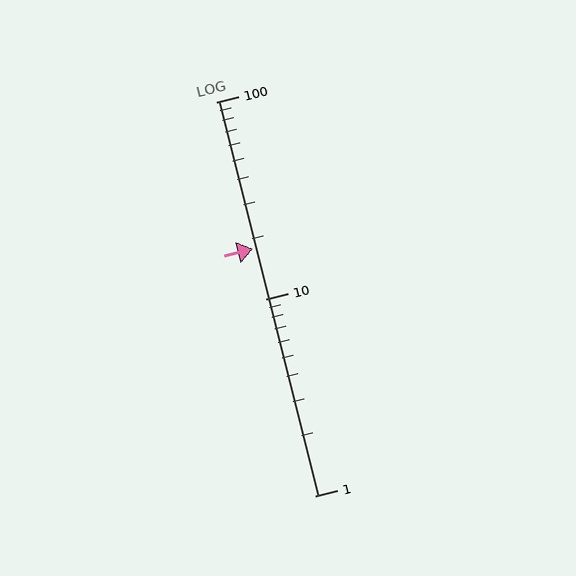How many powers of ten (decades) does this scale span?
The scale spans 2 decades, from 1 to 100.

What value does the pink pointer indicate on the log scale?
The pointer indicates approximately 18.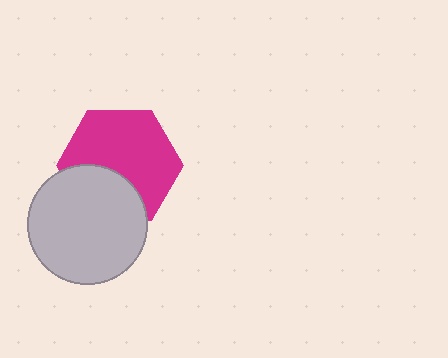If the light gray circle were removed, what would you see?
You would see the complete magenta hexagon.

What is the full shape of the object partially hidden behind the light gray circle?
The partially hidden object is a magenta hexagon.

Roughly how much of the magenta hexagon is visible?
Most of it is visible (roughly 67%).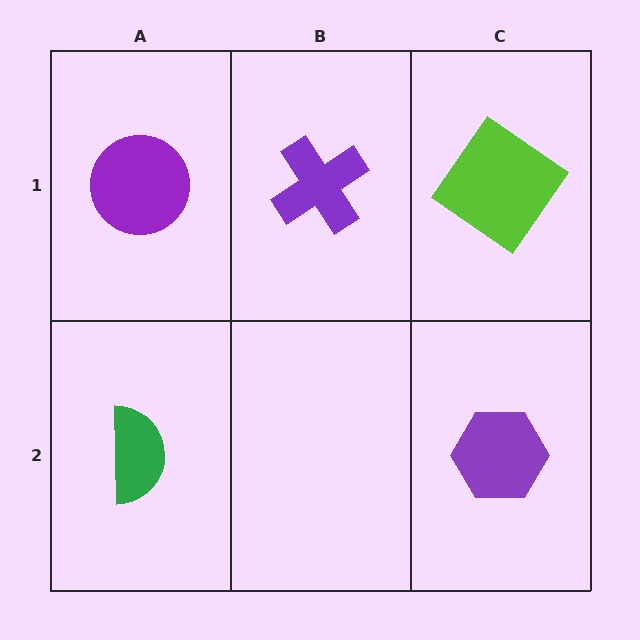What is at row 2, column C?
A purple hexagon.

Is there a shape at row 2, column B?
No, that cell is empty.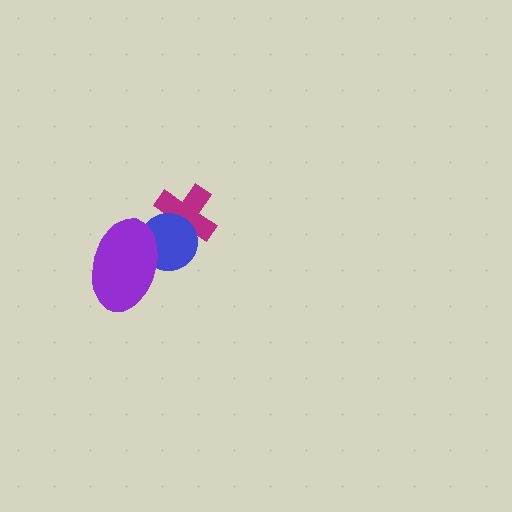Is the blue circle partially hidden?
Yes, it is partially covered by another shape.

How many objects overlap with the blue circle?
2 objects overlap with the blue circle.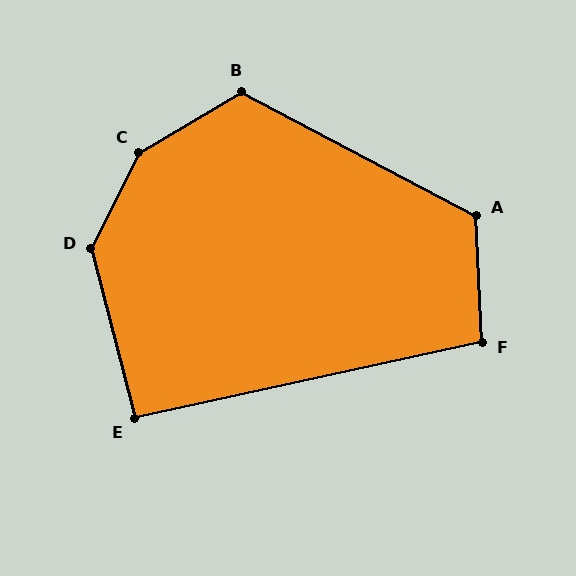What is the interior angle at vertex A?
Approximately 121 degrees (obtuse).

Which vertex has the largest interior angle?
C, at approximately 147 degrees.